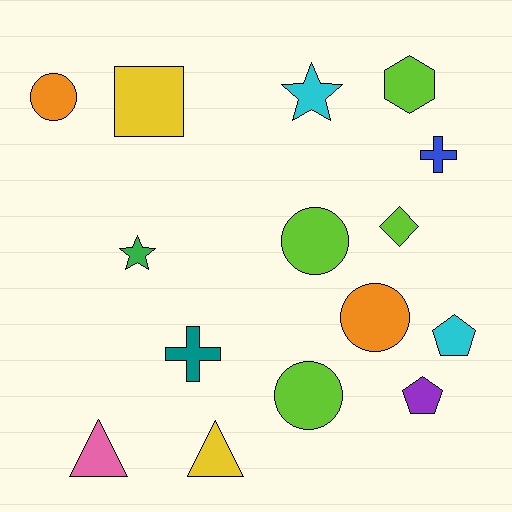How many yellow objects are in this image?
There are 2 yellow objects.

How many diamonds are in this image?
There is 1 diamond.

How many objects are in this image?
There are 15 objects.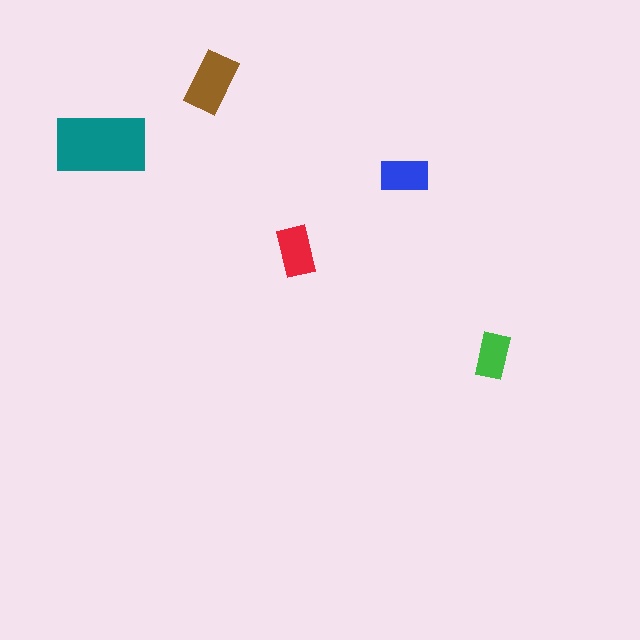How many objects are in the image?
There are 5 objects in the image.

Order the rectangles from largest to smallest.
the teal one, the brown one, the red one, the blue one, the green one.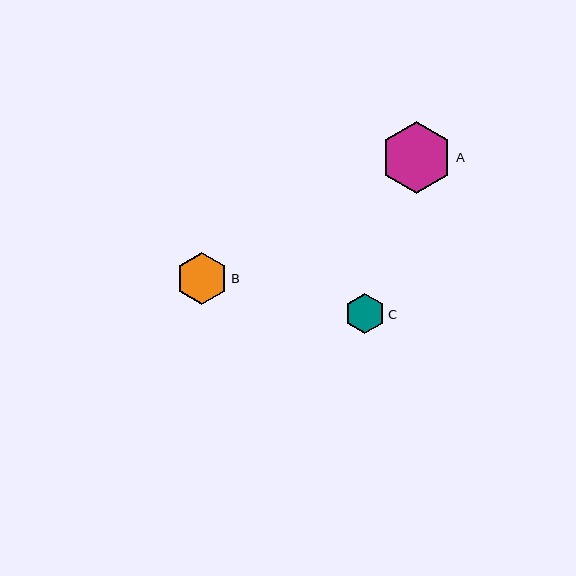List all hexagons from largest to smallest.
From largest to smallest: A, B, C.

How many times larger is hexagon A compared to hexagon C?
Hexagon A is approximately 1.8 times the size of hexagon C.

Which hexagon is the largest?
Hexagon A is the largest with a size of approximately 73 pixels.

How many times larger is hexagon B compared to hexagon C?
Hexagon B is approximately 1.3 times the size of hexagon C.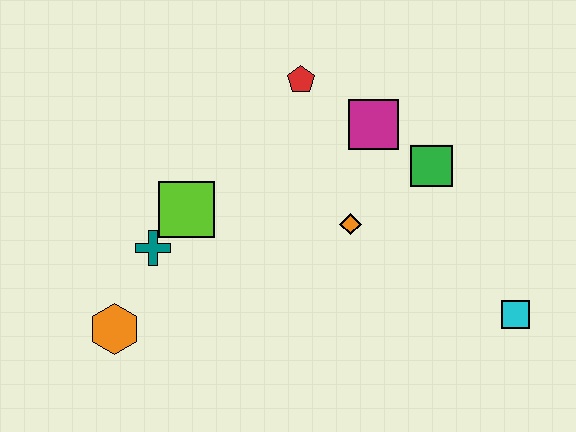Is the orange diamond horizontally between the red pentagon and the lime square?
No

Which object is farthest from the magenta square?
The orange hexagon is farthest from the magenta square.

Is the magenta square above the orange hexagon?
Yes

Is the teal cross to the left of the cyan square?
Yes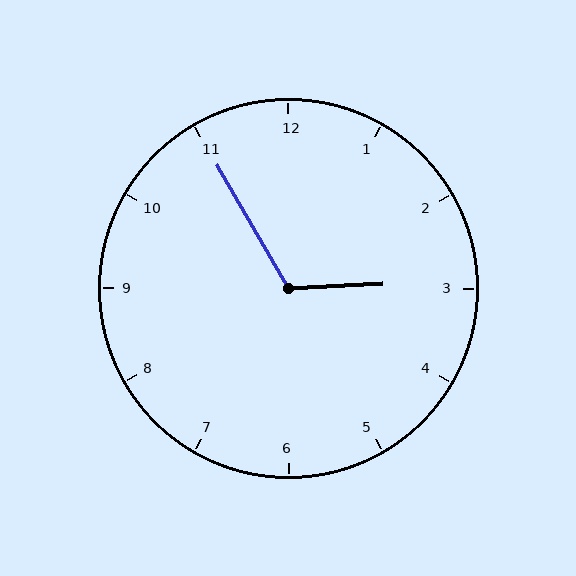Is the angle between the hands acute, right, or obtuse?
It is obtuse.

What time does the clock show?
2:55.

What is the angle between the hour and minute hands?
Approximately 118 degrees.